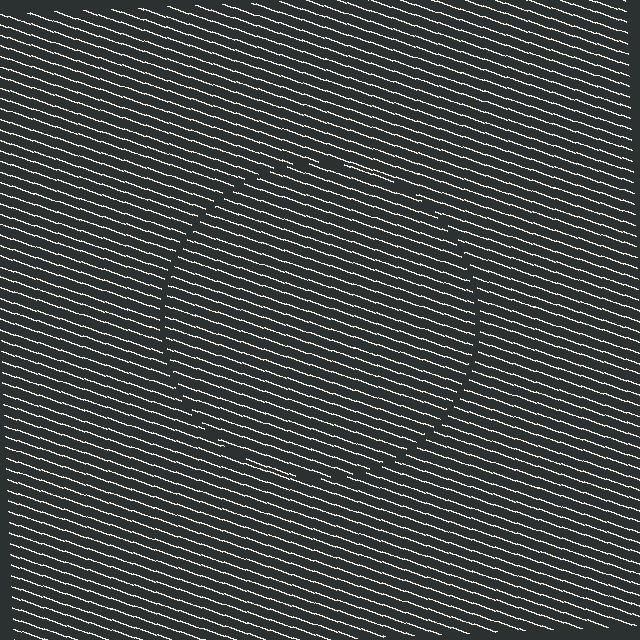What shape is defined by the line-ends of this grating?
An illusory circle. The interior of the shape contains the same grating, shifted by half a period — the contour is defined by the phase discontinuity where line-ends from the inner and outer gratings abut.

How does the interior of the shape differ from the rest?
The interior of the shape contains the same grating, shifted by half a period — the contour is defined by the phase discontinuity where line-ends from the inner and outer gratings abut.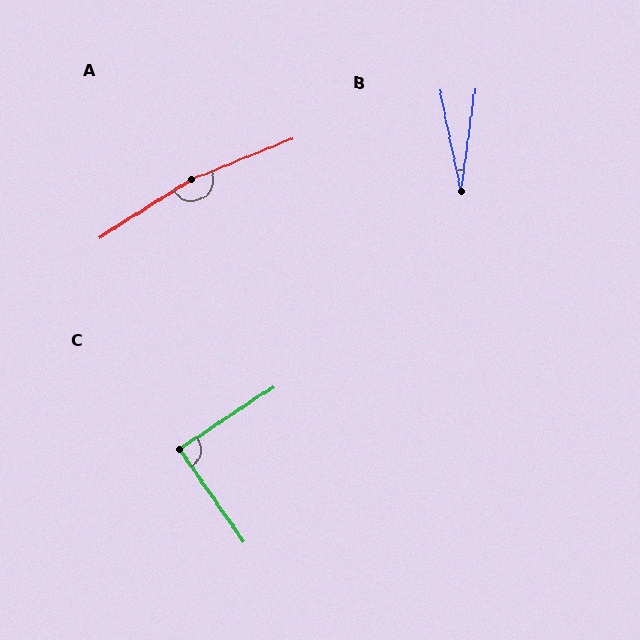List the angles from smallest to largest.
B (19°), C (88°), A (170°).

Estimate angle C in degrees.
Approximately 88 degrees.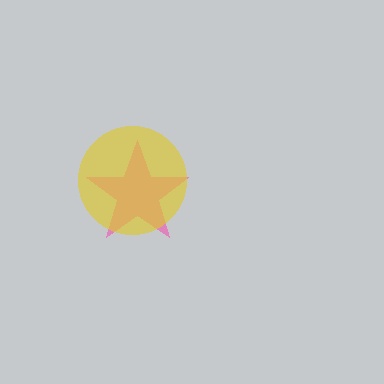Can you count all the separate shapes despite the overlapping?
Yes, there are 2 separate shapes.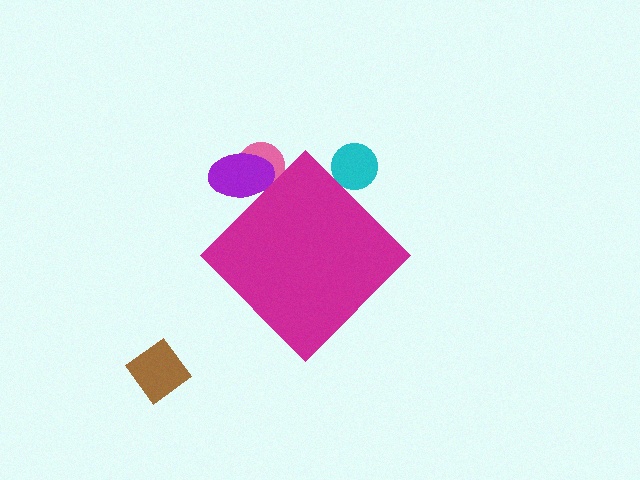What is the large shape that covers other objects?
A magenta diamond.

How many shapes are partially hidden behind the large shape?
3 shapes are partially hidden.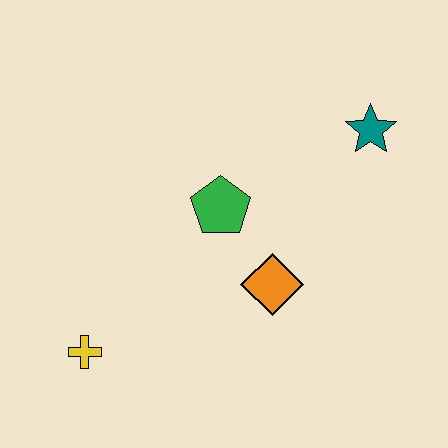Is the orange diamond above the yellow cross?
Yes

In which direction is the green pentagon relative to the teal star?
The green pentagon is to the left of the teal star.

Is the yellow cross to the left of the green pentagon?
Yes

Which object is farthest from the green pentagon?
The yellow cross is farthest from the green pentagon.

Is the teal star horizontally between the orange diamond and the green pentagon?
No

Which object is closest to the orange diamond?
The green pentagon is closest to the orange diamond.